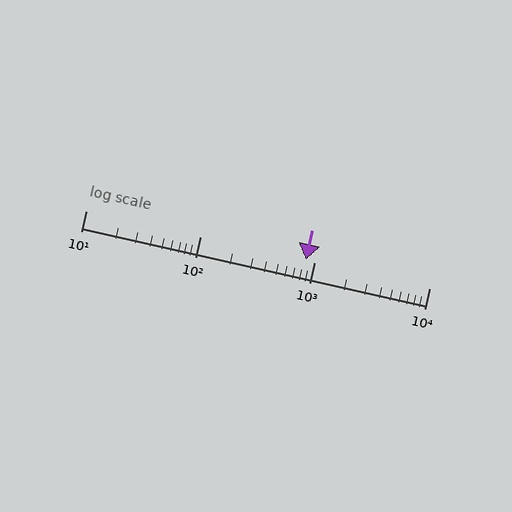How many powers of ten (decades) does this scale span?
The scale spans 3 decades, from 10 to 10000.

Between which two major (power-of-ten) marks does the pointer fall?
The pointer is between 100 and 1000.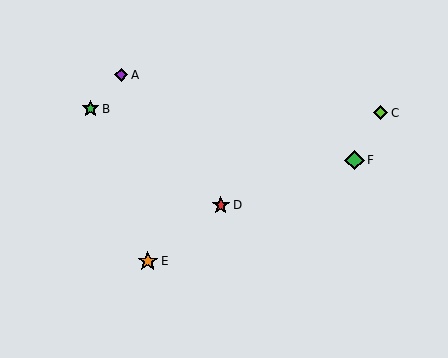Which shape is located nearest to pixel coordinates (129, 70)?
The purple diamond (labeled A) at (121, 75) is nearest to that location.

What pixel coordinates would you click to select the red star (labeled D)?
Click at (221, 205) to select the red star D.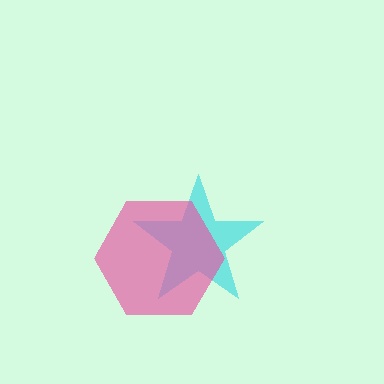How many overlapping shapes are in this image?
There are 2 overlapping shapes in the image.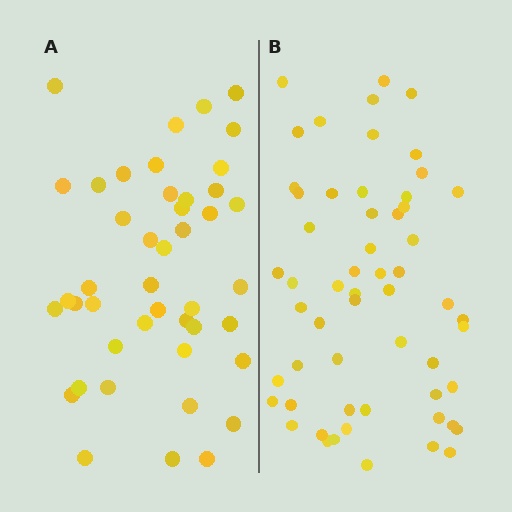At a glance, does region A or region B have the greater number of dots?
Region B (the right region) has more dots.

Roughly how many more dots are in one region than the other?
Region B has approximately 15 more dots than region A.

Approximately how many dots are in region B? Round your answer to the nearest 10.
About 60 dots. (The exact count is 57, which rounds to 60.)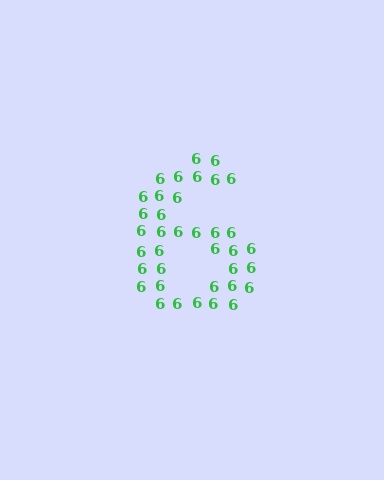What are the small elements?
The small elements are digit 6's.